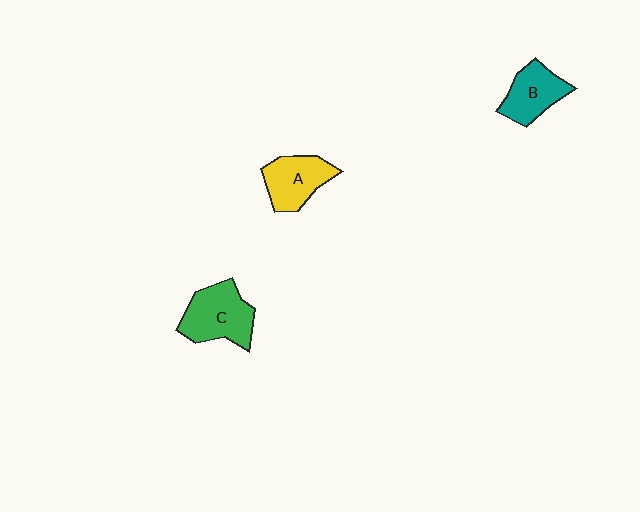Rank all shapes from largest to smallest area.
From largest to smallest: C (green), A (yellow), B (teal).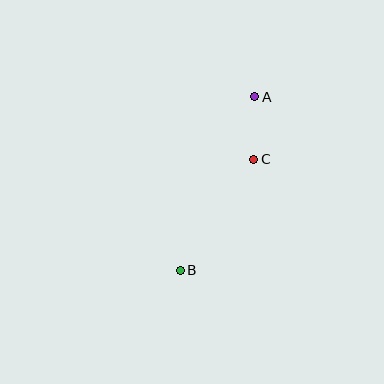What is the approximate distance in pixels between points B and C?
The distance between B and C is approximately 133 pixels.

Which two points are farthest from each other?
Points A and B are farthest from each other.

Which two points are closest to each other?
Points A and C are closest to each other.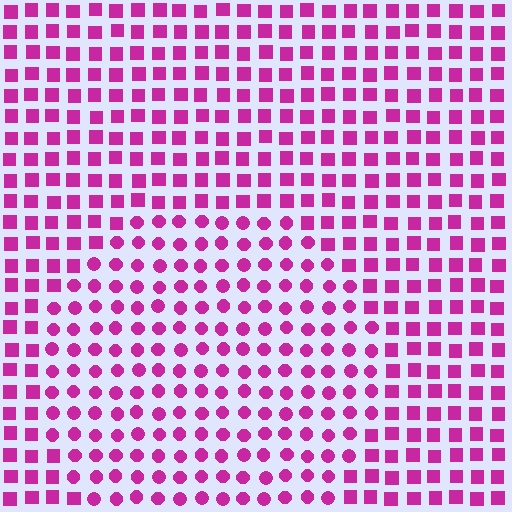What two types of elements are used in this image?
The image uses circles inside the circle region and squares outside it.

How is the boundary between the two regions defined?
The boundary is defined by a change in element shape: circles inside vs. squares outside. All elements share the same color and spacing.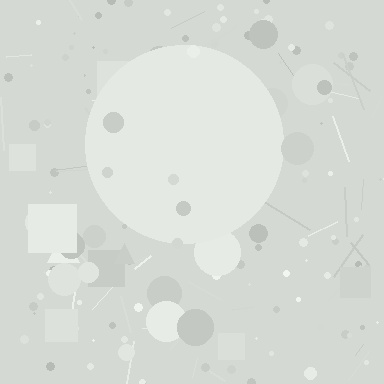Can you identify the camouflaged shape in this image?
The camouflaged shape is a circle.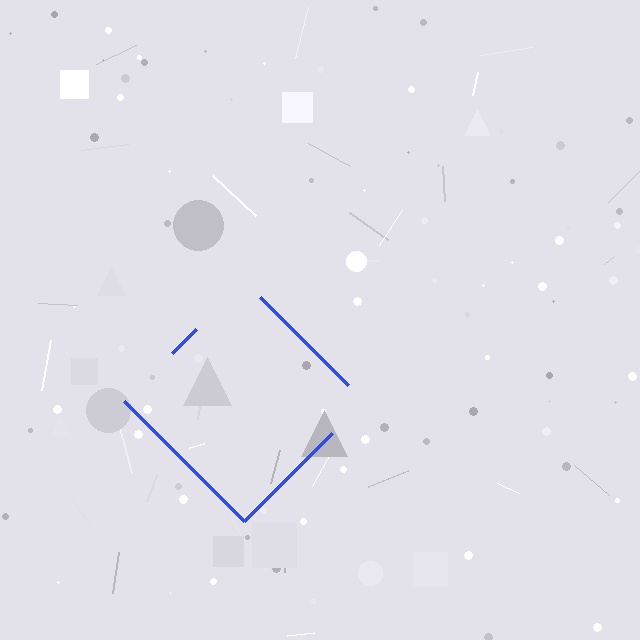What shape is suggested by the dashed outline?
The dashed outline suggests a diamond.